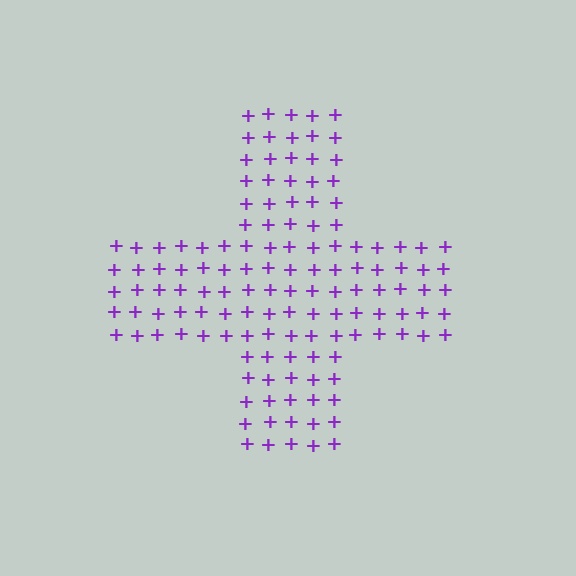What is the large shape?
The large shape is a cross.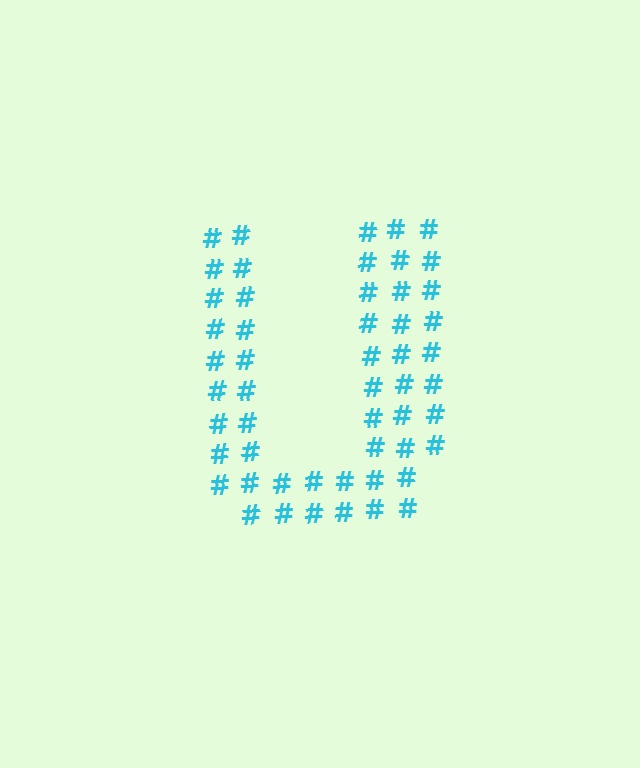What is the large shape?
The large shape is the letter U.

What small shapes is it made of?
It is made of small hash symbols.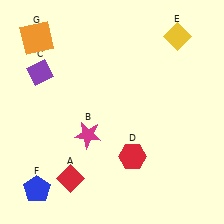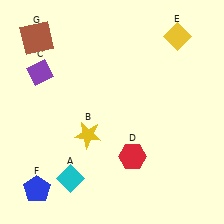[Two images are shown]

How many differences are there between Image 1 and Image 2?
There are 3 differences between the two images.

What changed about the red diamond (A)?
In Image 1, A is red. In Image 2, it changed to cyan.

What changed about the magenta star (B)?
In Image 1, B is magenta. In Image 2, it changed to yellow.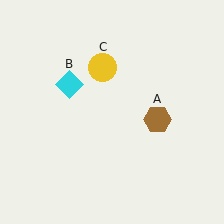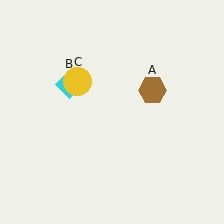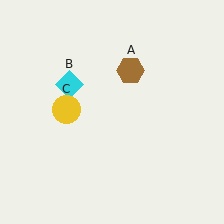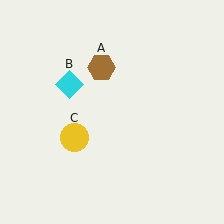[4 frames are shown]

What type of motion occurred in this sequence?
The brown hexagon (object A), yellow circle (object C) rotated counterclockwise around the center of the scene.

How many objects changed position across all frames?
2 objects changed position: brown hexagon (object A), yellow circle (object C).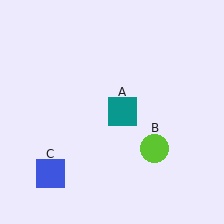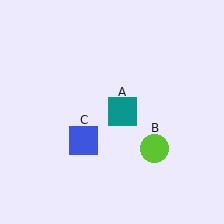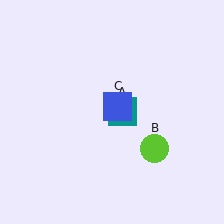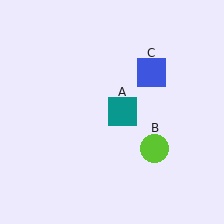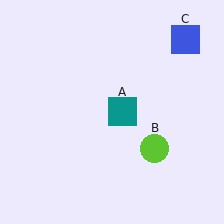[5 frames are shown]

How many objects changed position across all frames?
1 object changed position: blue square (object C).